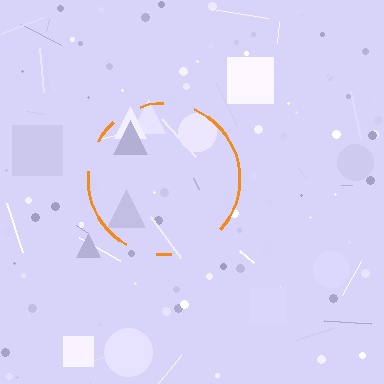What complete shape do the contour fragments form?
The contour fragments form a circle.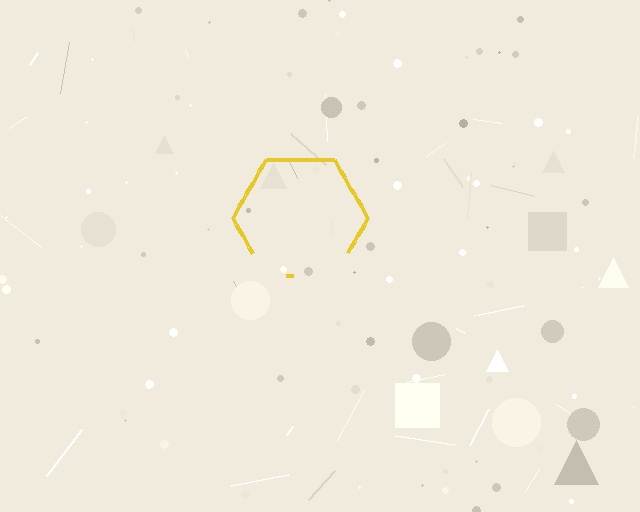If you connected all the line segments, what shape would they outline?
They would outline a hexagon.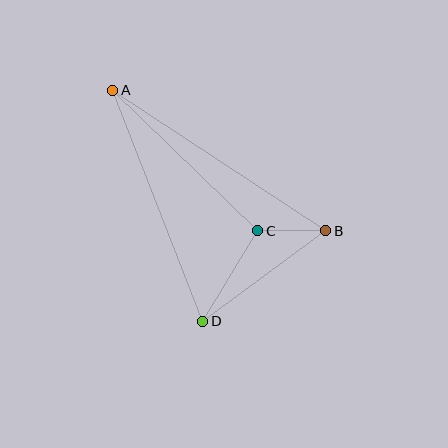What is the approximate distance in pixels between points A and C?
The distance between A and C is approximately 202 pixels.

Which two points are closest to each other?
Points B and C are closest to each other.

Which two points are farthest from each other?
Points A and B are farthest from each other.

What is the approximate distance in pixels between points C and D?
The distance between C and D is approximately 106 pixels.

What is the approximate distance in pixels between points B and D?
The distance between B and D is approximately 153 pixels.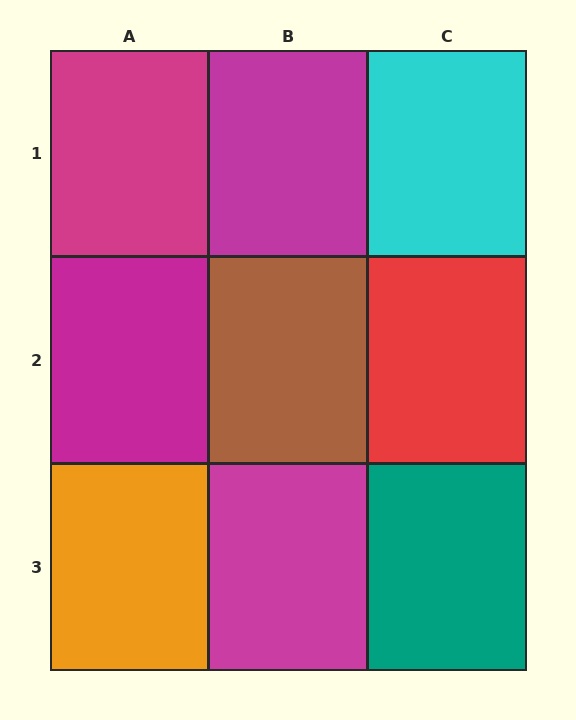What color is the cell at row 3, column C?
Teal.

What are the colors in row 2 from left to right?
Magenta, brown, red.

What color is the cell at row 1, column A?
Magenta.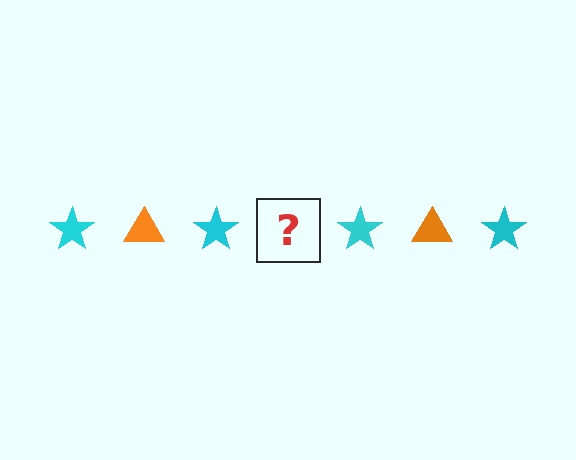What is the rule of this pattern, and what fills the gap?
The rule is that the pattern alternates between cyan star and orange triangle. The gap should be filled with an orange triangle.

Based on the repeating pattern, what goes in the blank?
The blank should be an orange triangle.